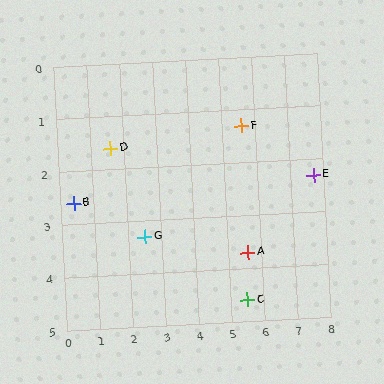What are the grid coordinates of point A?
Point A is at approximately (5.6, 3.7).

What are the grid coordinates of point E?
Point E is at approximately (7.7, 2.3).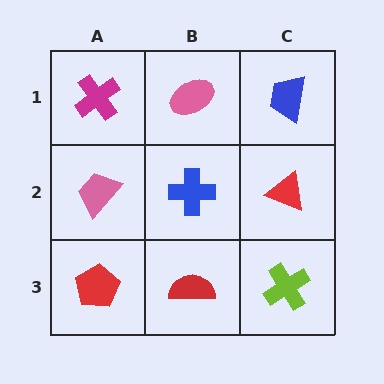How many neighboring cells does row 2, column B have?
4.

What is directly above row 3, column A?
A pink trapezoid.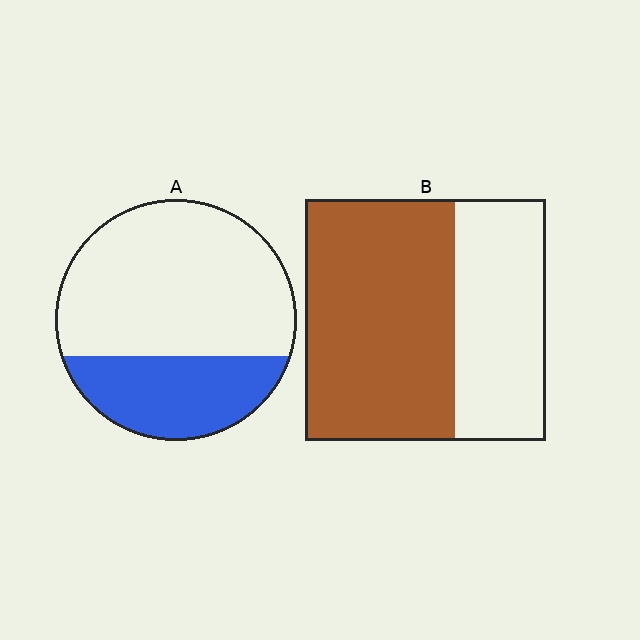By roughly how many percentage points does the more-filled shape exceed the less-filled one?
By roughly 30 percentage points (B over A).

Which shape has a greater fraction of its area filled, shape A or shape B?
Shape B.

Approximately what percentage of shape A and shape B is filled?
A is approximately 30% and B is approximately 60%.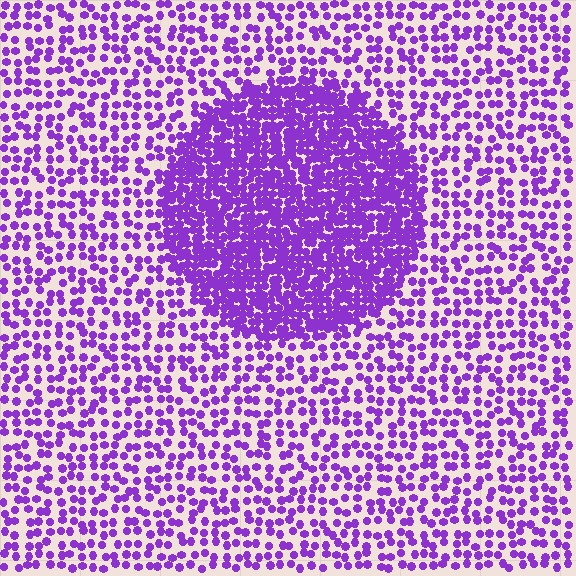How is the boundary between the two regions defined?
The boundary is defined by a change in element density (approximately 2.4x ratio). All elements are the same color, size, and shape.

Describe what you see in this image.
The image contains small purple elements arranged at two different densities. A circle-shaped region is visible where the elements are more densely packed than the surrounding area.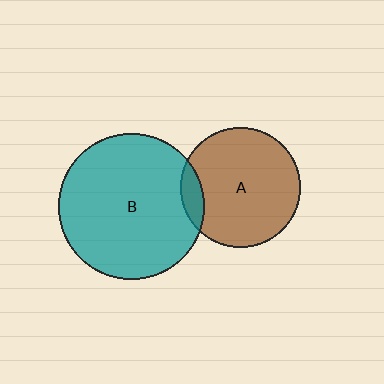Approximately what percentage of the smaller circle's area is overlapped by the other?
Approximately 10%.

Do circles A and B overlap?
Yes.